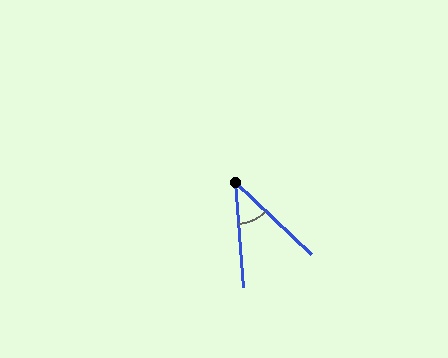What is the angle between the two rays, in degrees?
Approximately 42 degrees.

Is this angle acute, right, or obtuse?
It is acute.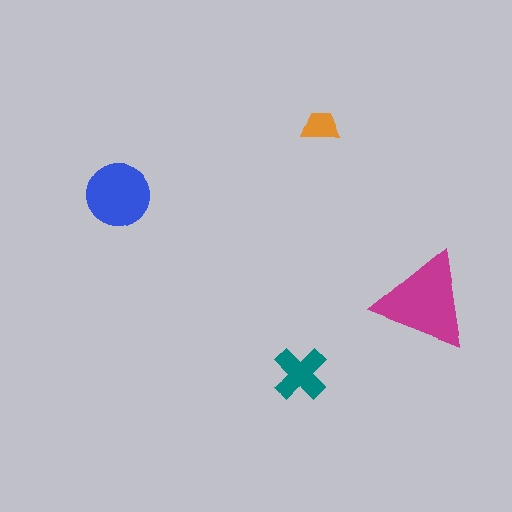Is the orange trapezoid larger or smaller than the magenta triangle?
Smaller.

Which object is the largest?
The magenta triangle.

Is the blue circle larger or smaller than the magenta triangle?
Smaller.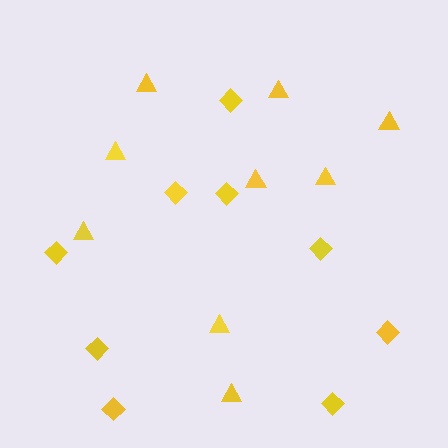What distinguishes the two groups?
There are 2 groups: one group of triangles (9) and one group of diamonds (9).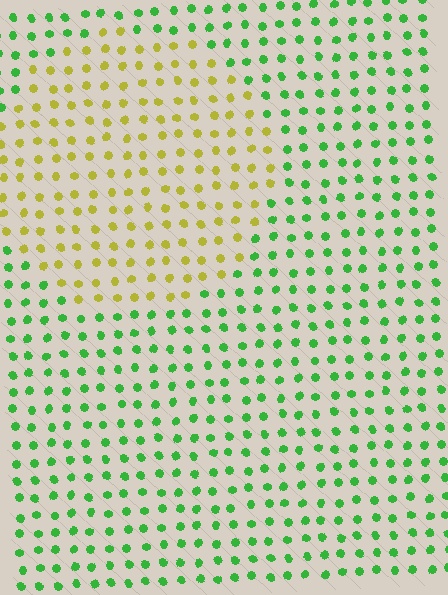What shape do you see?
I see a circle.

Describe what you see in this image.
The image is filled with small green elements in a uniform arrangement. A circle-shaped region is visible where the elements are tinted to a slightly different hue, forming a subtle color boundary.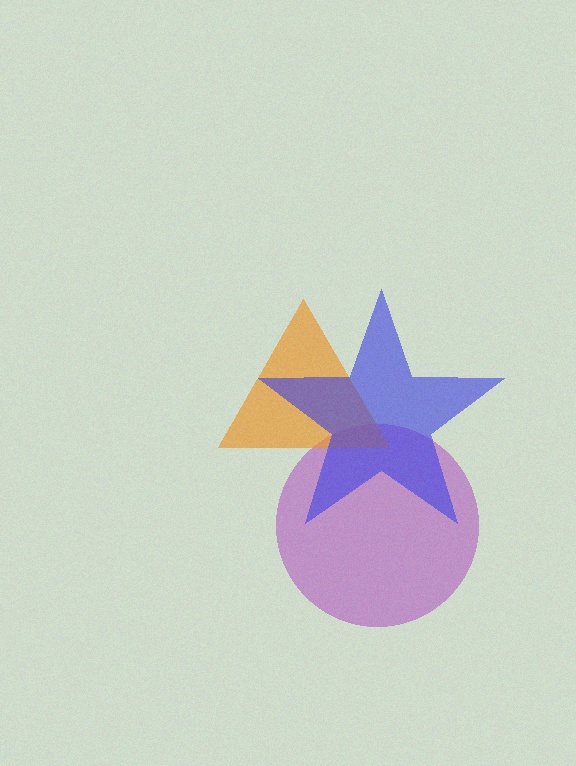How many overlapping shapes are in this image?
There are 3 overlapping shapes in the image.